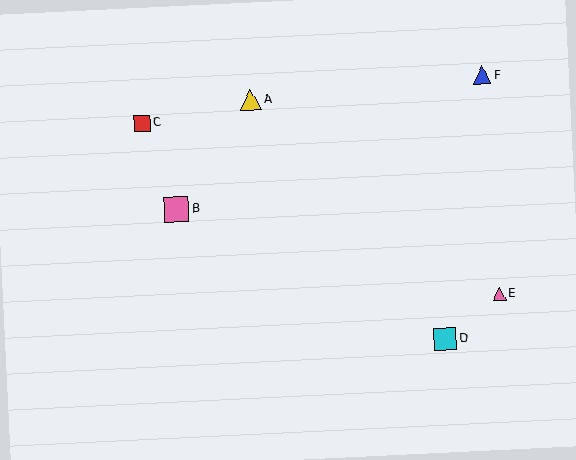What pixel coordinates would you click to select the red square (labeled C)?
Click at (142, 123) to select the red square C.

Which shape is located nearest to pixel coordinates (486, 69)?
The blue triangle (labeled F) at (482, 75) is nearest to that location.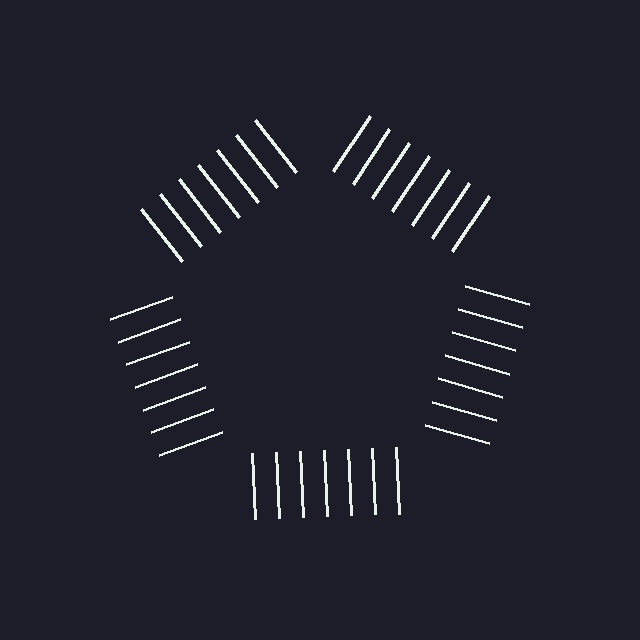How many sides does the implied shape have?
5 sides — the line-ends trace a pentagon.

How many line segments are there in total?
35 — 7 along each of the 5 edges.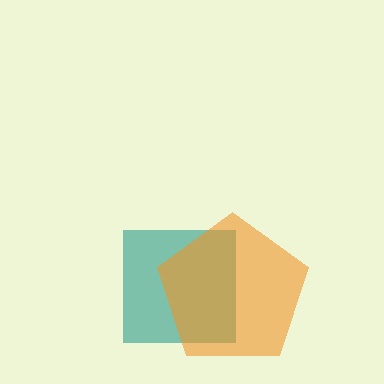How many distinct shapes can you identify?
There are 2 distinct shapes: a teal square, an orange pentagon.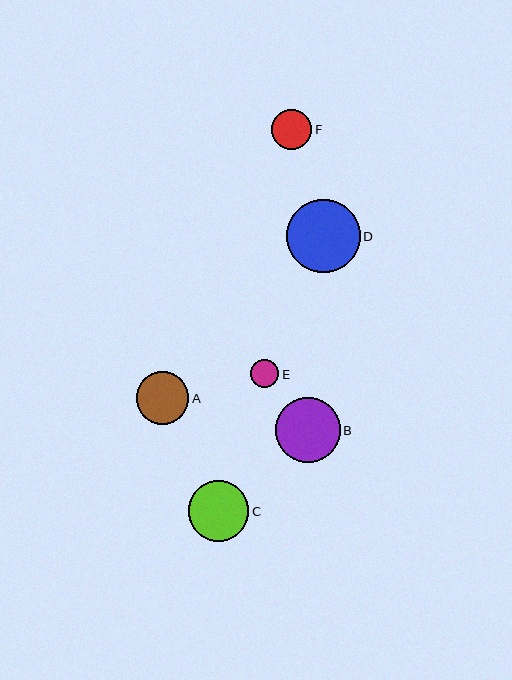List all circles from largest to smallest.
From largest to smallest: D, B, C, A, F, E.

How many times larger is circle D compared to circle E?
Circle D is approximately 2.6 times the size of circle E.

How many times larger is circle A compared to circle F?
Circle A is approximately 1.3 times the size of circle F.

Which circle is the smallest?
Circle E is the smallest with a size of approximately 28 pixels.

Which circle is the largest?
Circle D is the largest with a size of approximately 74 pixels.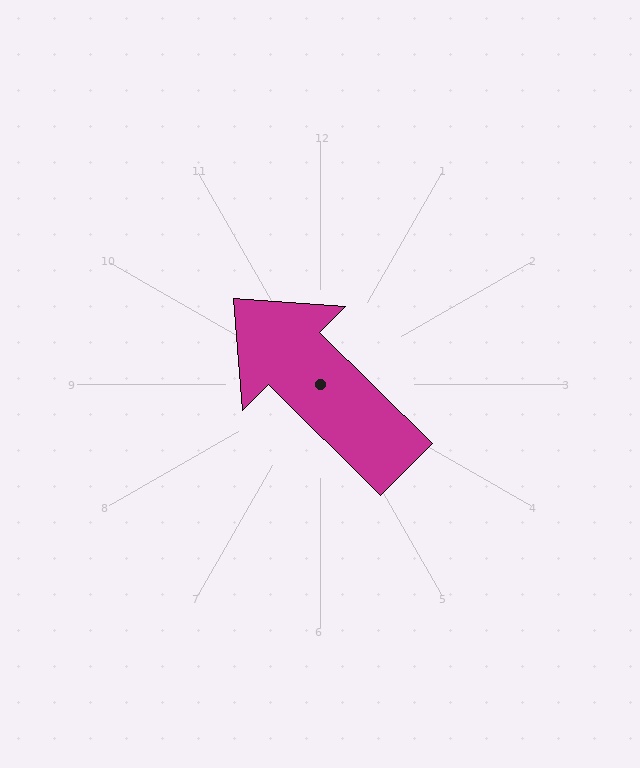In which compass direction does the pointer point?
Northwest.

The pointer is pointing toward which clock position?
Roughly 10 o'clock.